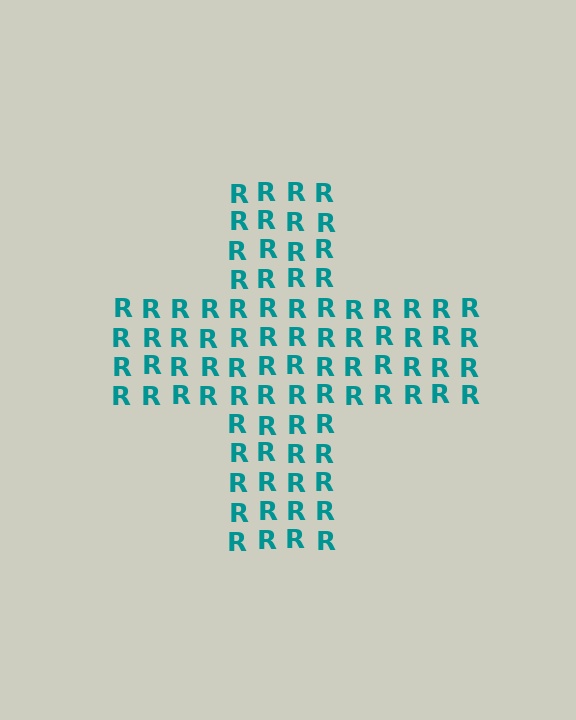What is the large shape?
The large shape is a cross.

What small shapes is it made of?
It is made of small letter R's.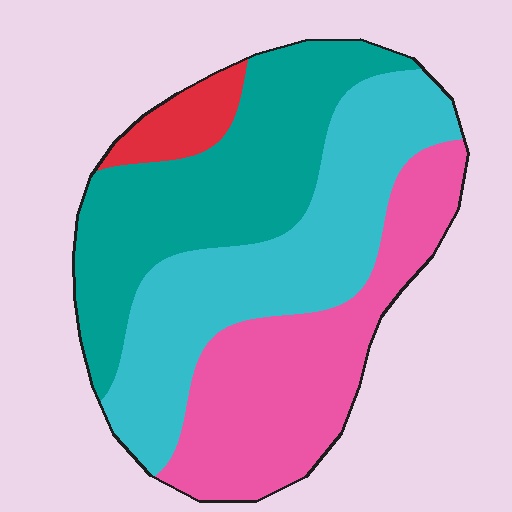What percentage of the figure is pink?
Pink covers roughly 30% of the figure.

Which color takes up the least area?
Red, at roughly 5%.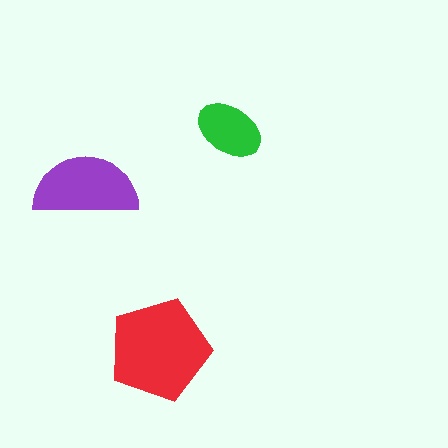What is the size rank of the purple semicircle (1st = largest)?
2nd.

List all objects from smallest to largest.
The green ellipse, the purple semicircle, the red pentagon.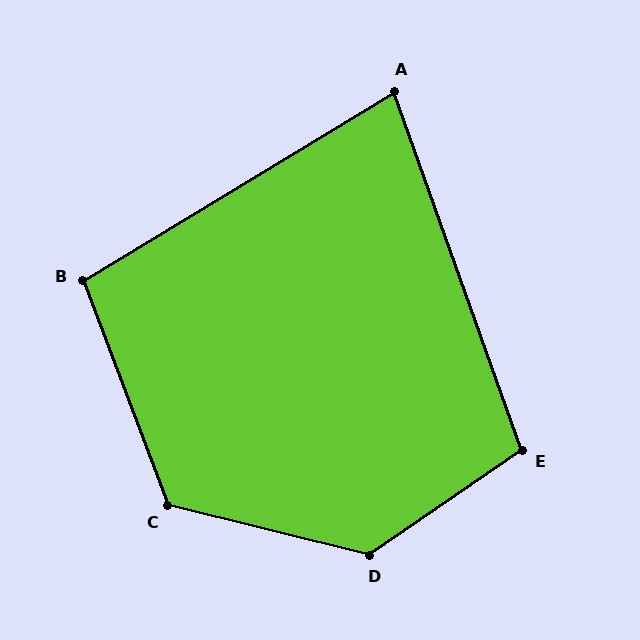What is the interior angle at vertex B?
Approximately 101 degrees (obtuse).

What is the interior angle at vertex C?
Approximately 124 degrees (obtuse).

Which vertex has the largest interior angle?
D, at approximately 132 degrees.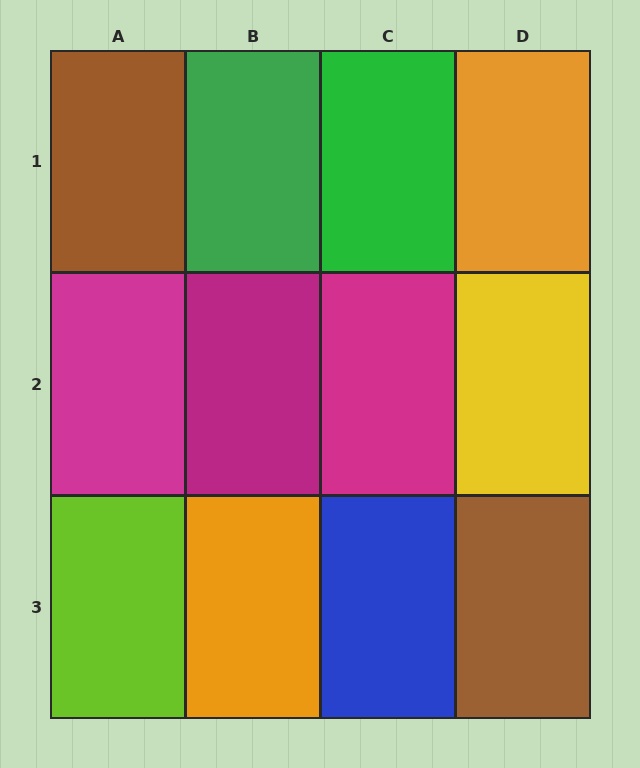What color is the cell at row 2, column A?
Magenta.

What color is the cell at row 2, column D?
Yellow.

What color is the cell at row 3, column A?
Lime.